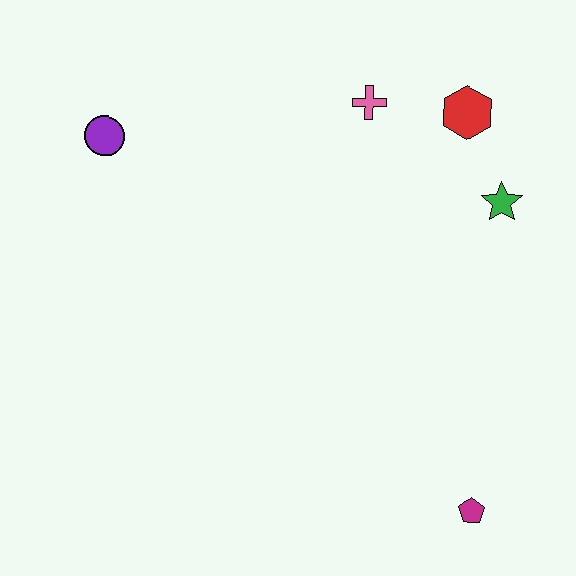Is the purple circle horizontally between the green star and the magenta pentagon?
No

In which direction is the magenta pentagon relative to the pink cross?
The magenta pentagon is below the pink cross.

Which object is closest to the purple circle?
The pink cross is closest to the purple circle.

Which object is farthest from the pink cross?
The magenta pentagon is farthest from the pink cross.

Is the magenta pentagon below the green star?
Yes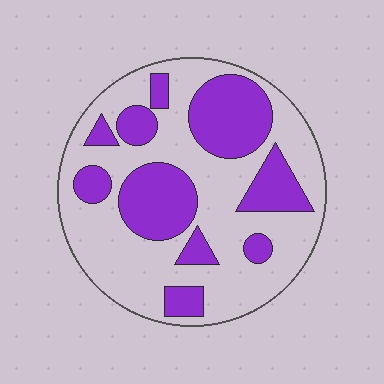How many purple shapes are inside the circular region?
10.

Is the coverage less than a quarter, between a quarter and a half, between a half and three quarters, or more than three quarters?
Between a quarter and a half.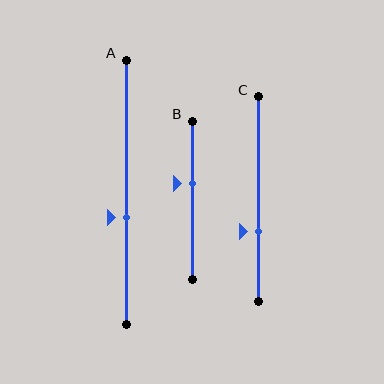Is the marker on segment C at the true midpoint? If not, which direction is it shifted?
No, the marker on segment C is shifted downward by about 16% of the segment length.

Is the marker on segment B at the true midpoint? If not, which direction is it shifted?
No, the marker on segment B is shifted upward by about 11% of the segment length.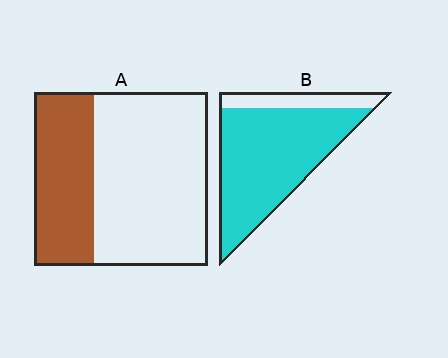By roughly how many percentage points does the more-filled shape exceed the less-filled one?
By roughly 50 percentage points (B over A).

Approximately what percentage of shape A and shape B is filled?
A is approximately 35% and B is approximately 85%.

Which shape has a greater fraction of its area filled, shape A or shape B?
Shape B.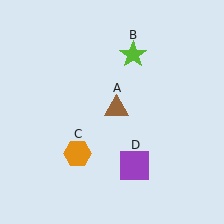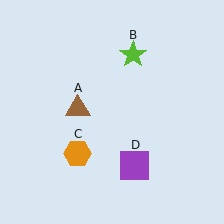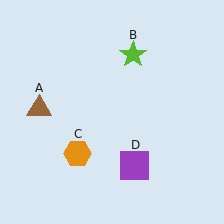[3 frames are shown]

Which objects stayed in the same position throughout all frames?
Lime star (object B) and orange hexagon (object C) and purple square (object D) remained stationary.